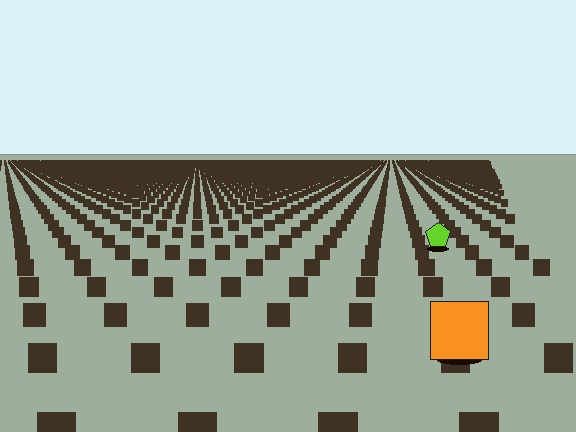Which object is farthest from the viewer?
The lime pentagon is farthest from the viewer. It appears smaller and the ground texture around it is denser.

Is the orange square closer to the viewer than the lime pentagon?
Yes. The orange square is closer — you can tell from the texture gradient: the ground texture is coarser near it.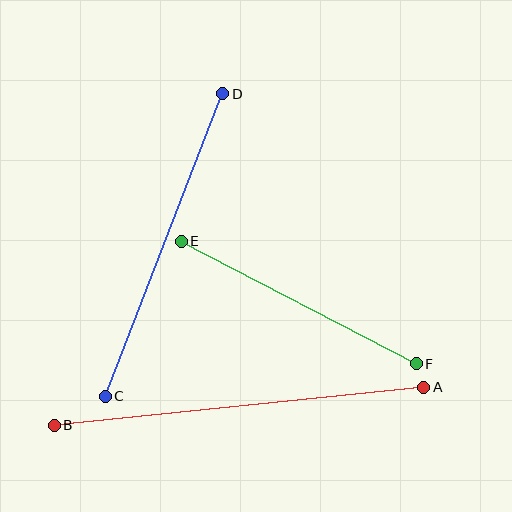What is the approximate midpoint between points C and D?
The midpoint is at approximately (164, 245) pixels.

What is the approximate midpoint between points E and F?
The midpoint is at approximately (299, 303) pixels.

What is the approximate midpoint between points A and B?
The midpoint is at approximately (239, 406) pixels.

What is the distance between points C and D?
The distance is approximately 325 pixels.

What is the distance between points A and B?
The distance is approximately 372 pixels.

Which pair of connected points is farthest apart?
Points A and B are farthest apart.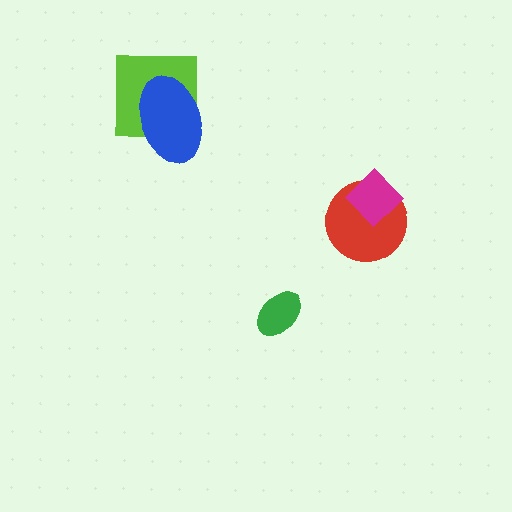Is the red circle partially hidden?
Yes, it is partially covered by another shape.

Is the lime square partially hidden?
Yes, it is partially covered by another shape.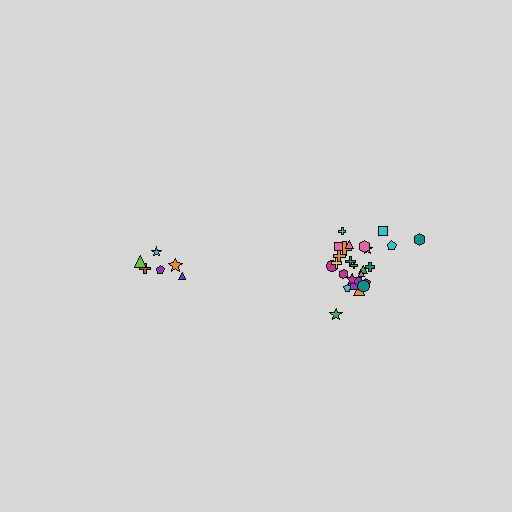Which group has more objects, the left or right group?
The right group.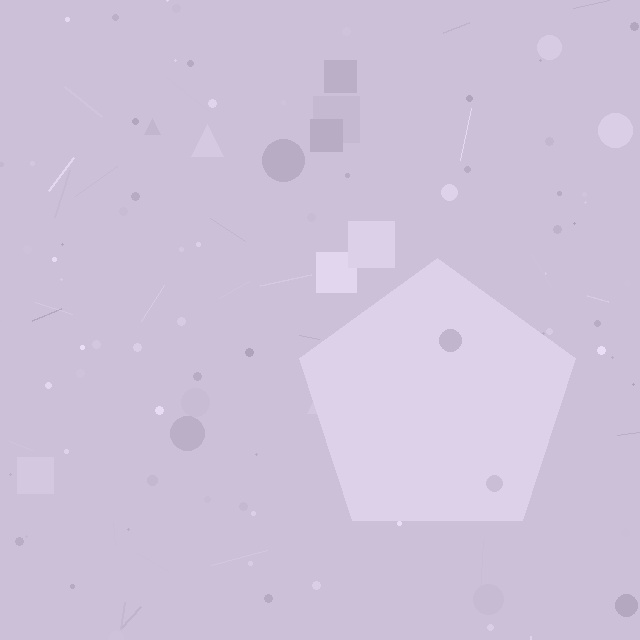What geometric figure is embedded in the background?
A pentagon is embedded in the background.